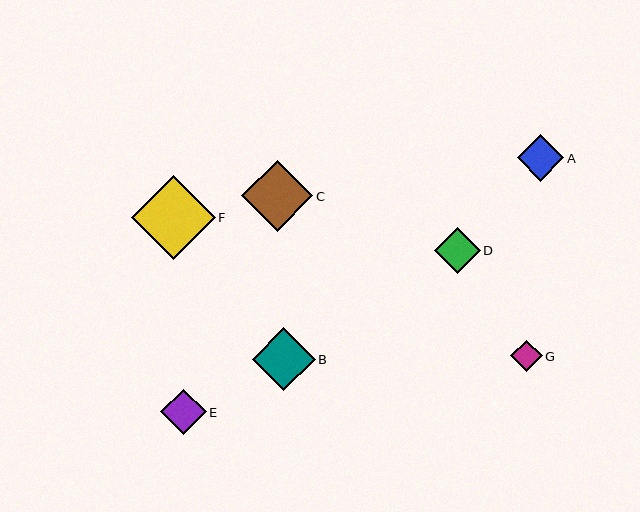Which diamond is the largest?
Diamond F is the largest with a size of approximately 84 pixels.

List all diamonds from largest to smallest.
From largest to smallest: F, C, B, A, E, D, G.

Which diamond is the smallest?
Diamond G is the smallest with a size of approximately 31 pixels.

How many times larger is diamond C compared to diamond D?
Diamond C is approximately 1.6 times the size of diamond D.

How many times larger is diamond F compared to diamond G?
Diamond F is approximately 2.7 times the size of diamond G.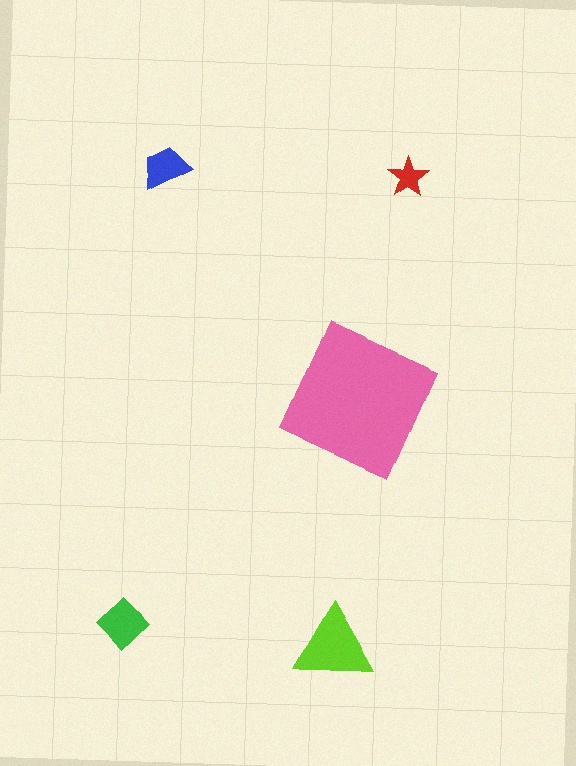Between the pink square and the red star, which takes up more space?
The pink square.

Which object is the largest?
The pink square.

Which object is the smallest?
The red star.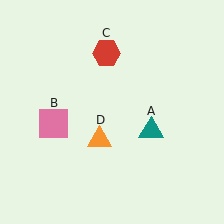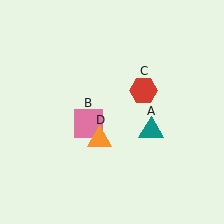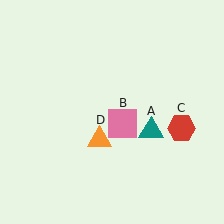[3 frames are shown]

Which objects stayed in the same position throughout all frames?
Teal triangle (object A) and orange triangle (object D) remained stationary.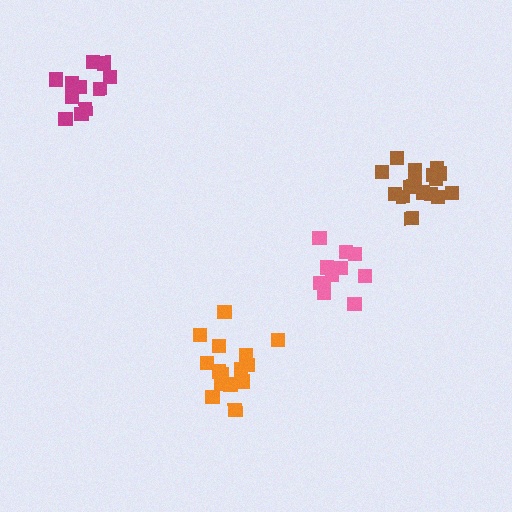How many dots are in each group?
Group 1: 16 dots, Group 2: 11 dots, Group 3: 17 dots, Group 4: 11 dots (55 total).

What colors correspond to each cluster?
The clusters are colored: orange, magenta, brown, pink.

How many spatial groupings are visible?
There are 4 spatial groupings.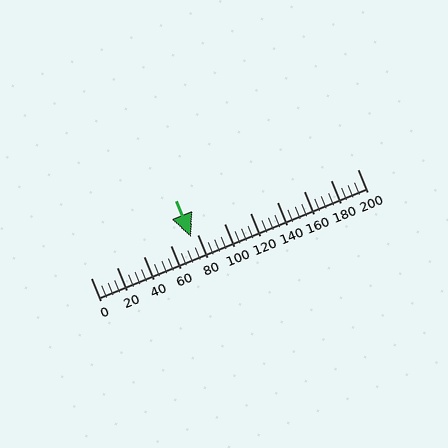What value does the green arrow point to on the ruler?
The green arrow points to approximately 75.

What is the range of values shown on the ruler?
The ruler shows values from 0 to 200.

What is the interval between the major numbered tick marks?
The major tick marks are spaced 20 units apart.